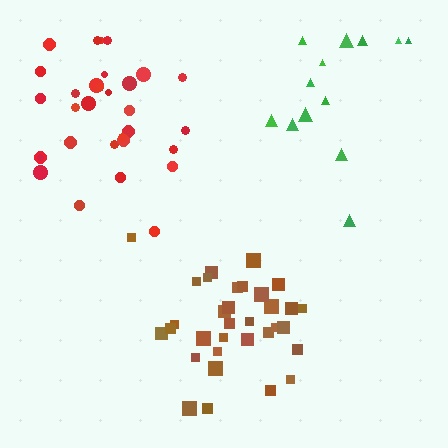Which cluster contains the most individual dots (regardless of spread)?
Brown (33).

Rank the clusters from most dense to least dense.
brown, red, green.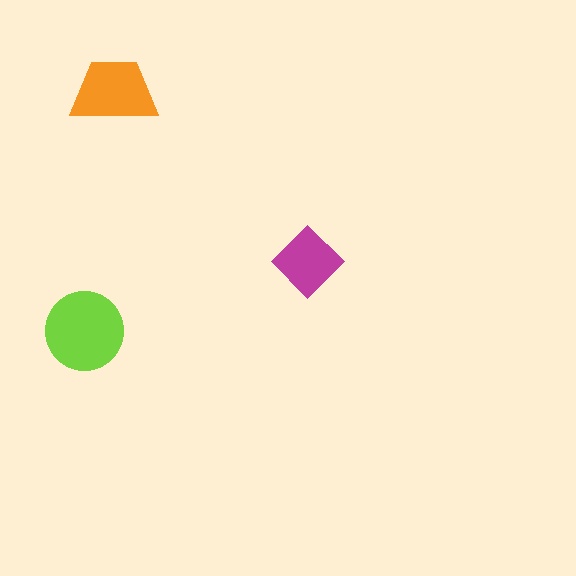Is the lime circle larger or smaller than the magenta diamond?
Larger.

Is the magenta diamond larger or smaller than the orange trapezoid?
Smaller.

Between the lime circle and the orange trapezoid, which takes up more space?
The lime circle.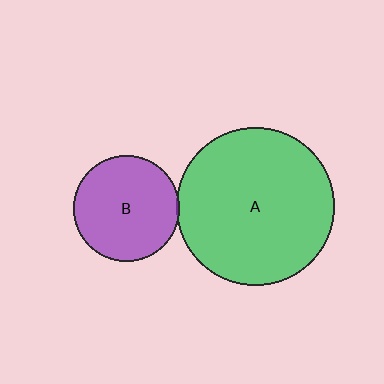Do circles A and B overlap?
Yes.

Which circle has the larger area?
Circle A (green).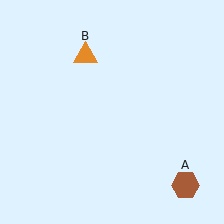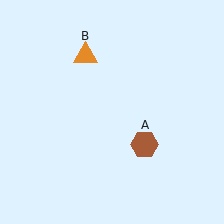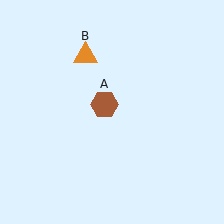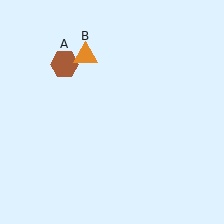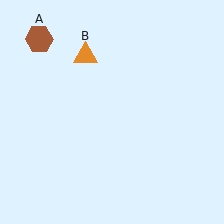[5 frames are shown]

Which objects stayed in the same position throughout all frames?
Orange triangle (object B) remained stationary.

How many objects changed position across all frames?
1 object changed position: brown hexagon (object A).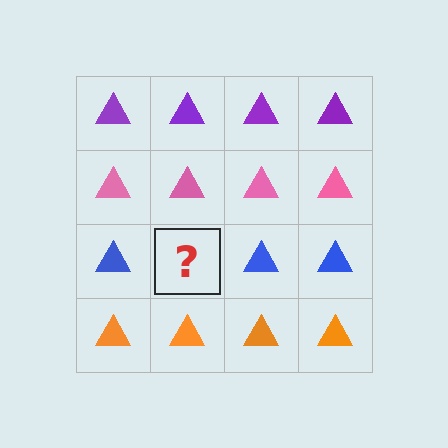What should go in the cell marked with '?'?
The missing cell should contain a blue triangle.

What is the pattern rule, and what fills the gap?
The rule is that each row has a consistent color. The gap should be filled with a blue triangle.